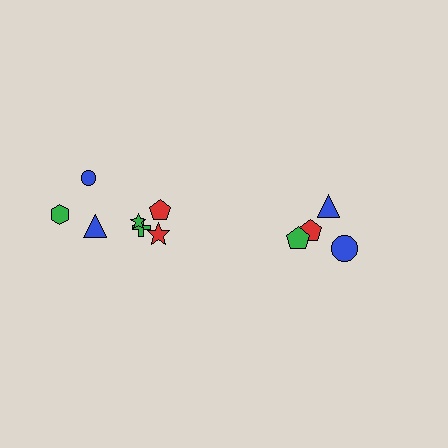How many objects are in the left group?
There are 7 objects.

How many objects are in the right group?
There are 4 objects.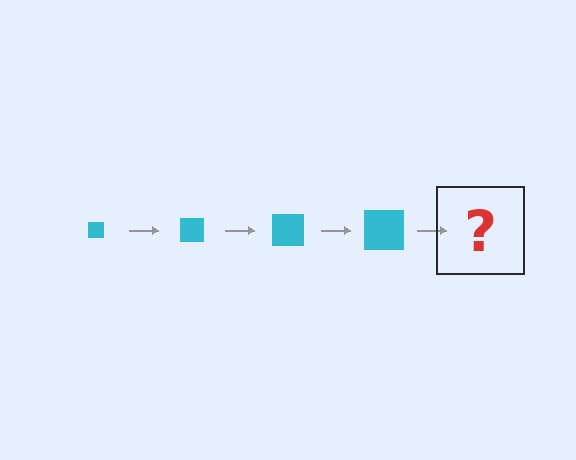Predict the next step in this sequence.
The next step is a cyan square, larger than the previous one.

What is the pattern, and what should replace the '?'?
The pattern is that the square gets progressively larger each step. The '?' should be a cyan square, larger than the previous one.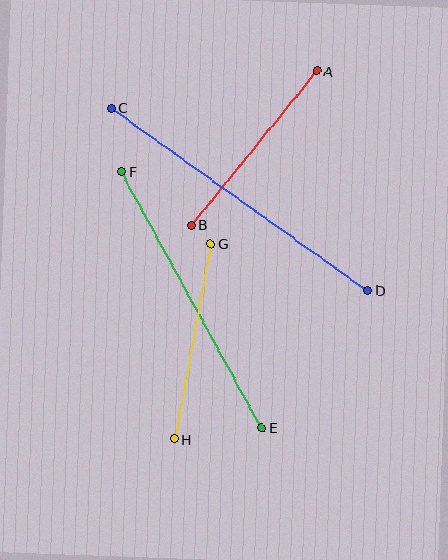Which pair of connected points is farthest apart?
Points C and D are farthest apart.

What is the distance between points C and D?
The distance is approximately 314 pixels.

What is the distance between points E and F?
The distance is approximately 292 pixels.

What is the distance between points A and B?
The distance is approximately 199 pixels.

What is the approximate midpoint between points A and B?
The midpoint is at approximately (254, 148) pixels.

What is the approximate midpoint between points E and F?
The midpoint is at approximately (192, 300) pixels.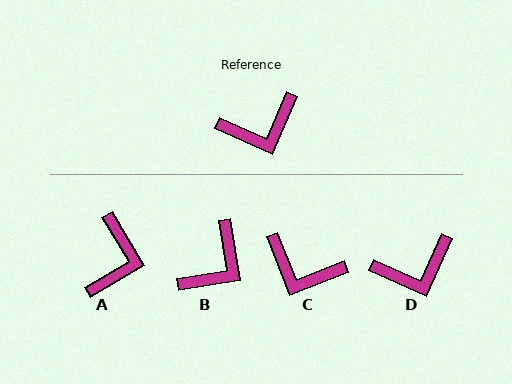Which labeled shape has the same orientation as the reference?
D.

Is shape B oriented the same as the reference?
No, it is off by about 33 degrees.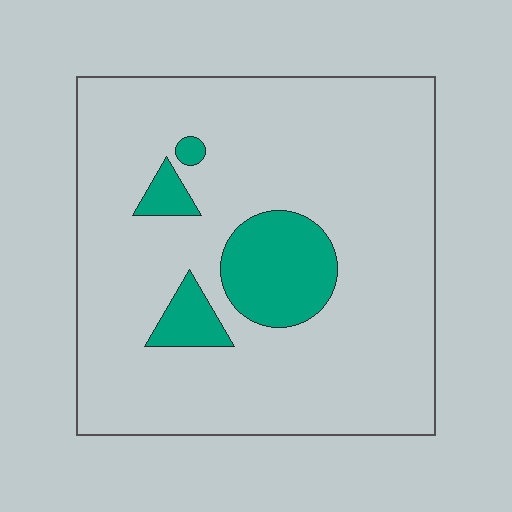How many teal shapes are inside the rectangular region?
4.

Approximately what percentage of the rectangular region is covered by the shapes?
Approximately 15%.